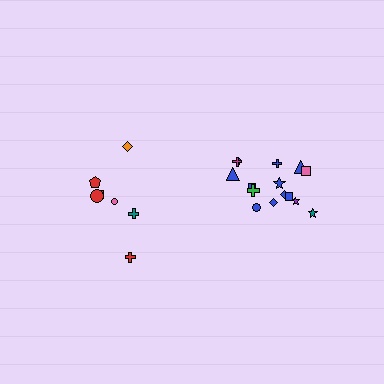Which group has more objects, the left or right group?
The right group.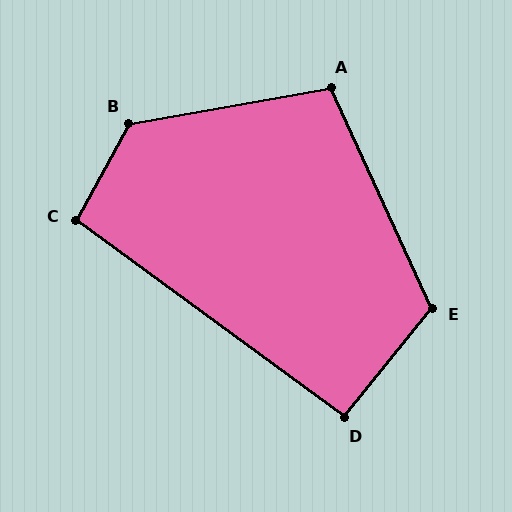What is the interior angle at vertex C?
Approximately 98 degrees (obtuse).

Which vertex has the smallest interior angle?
D, at approximately 93 degrees.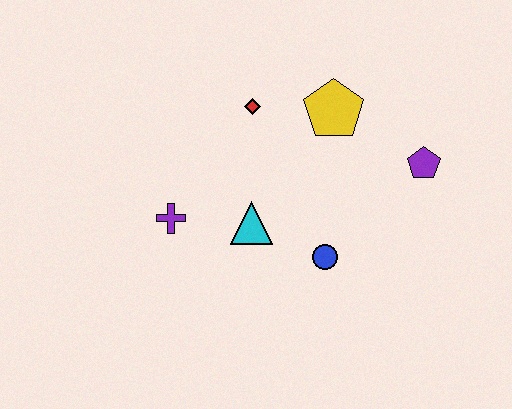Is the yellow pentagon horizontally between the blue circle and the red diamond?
No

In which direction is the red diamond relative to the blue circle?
The red diamond is above the blue circle.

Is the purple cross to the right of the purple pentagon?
No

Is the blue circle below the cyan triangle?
Yes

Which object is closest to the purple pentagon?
The yellow pentagon is closest to the purple pentagon.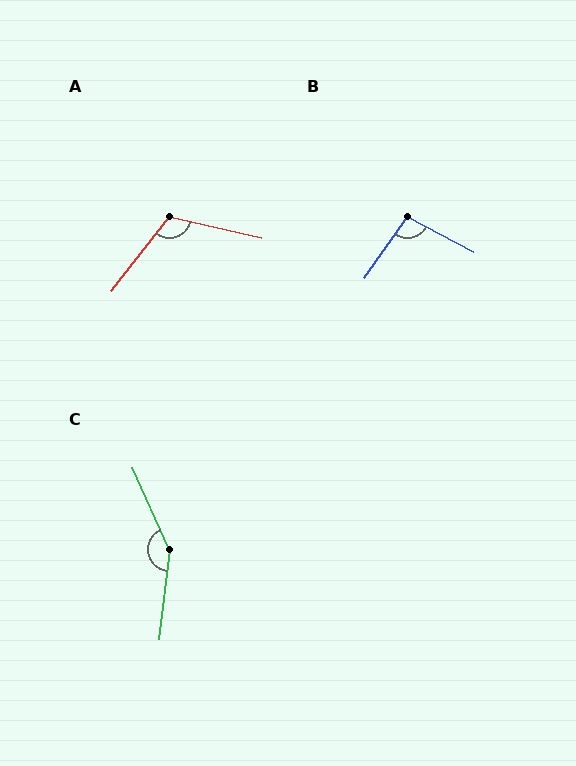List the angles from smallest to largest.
B (97°), A (115°), C (149°).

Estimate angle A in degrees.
Approximately 115 degrees.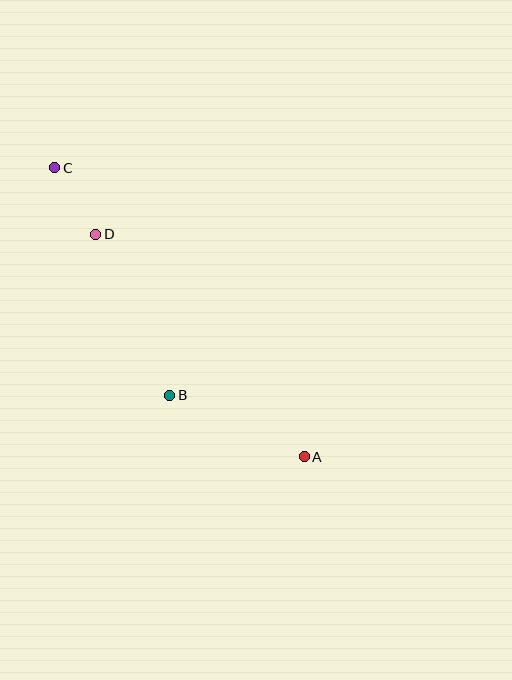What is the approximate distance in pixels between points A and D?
The distance between A and D is approximately 305 pixels.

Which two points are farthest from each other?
Points A and C are farthest from each other.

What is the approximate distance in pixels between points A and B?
The distance between A and B is approximately 148 pixels.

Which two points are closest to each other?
Points C and D are closest to each other.